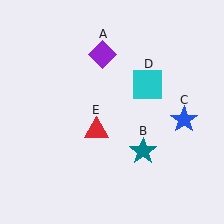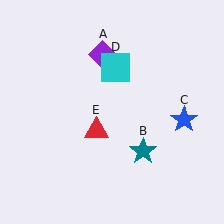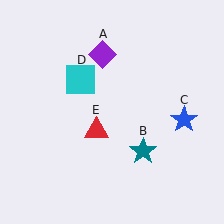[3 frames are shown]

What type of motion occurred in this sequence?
The cyan square (object D) rotated counterclockwise around the center of the scene.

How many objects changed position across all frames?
1 object changed position: cyan square (object D).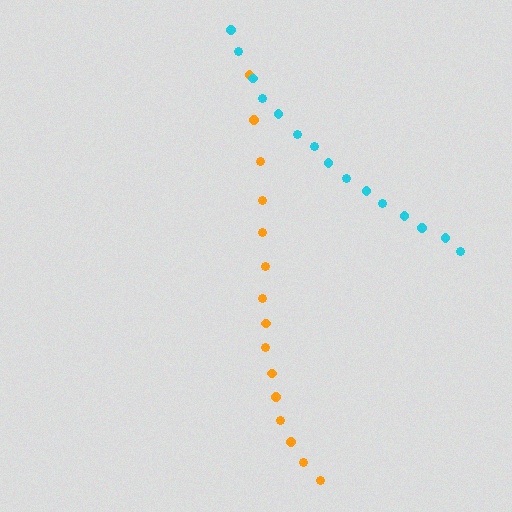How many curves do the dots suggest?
There are 2 distinct paths.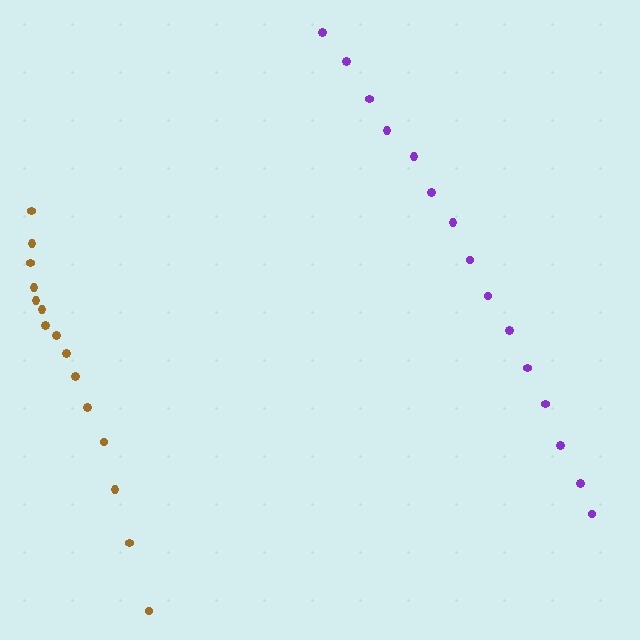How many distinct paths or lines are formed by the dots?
There are 2 distinct paths.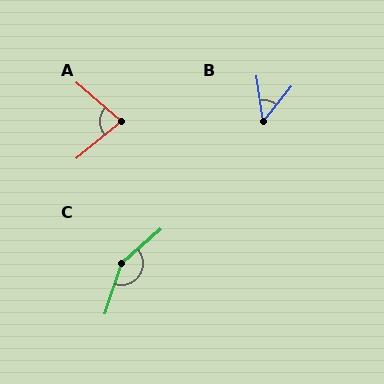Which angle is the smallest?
B, at approximately 47 degrees.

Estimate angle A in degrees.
Approximately 80 degrees.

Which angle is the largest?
C, at approximately 150 degrees.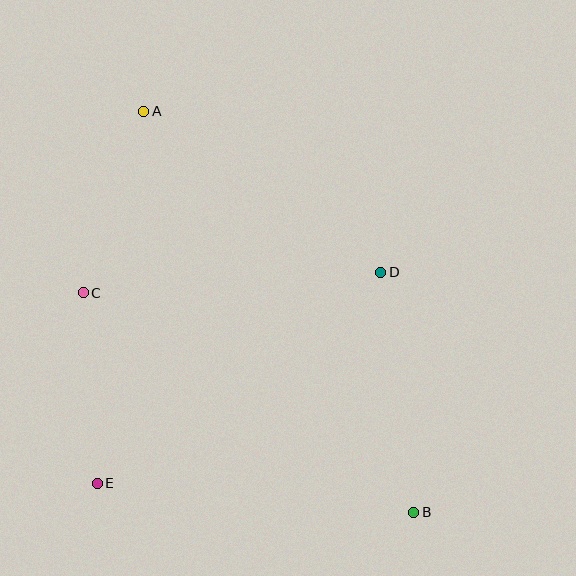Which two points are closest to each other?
Points C and E are closest to each other.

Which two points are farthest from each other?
Points A and B are farthest from each other.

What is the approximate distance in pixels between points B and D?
The distance between B and D is approximately 242 pixels.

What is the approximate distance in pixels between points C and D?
The distance between C and D is approximately 299 pixels.